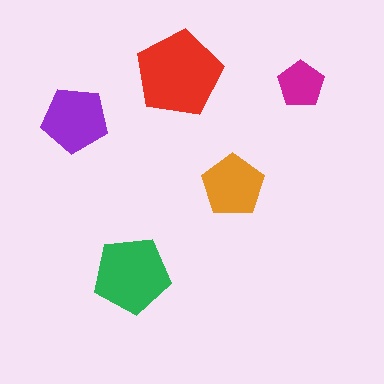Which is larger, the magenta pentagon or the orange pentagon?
The orange one.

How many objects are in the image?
There are 5 objects in the image.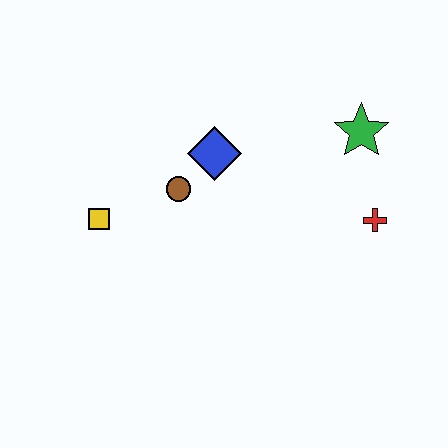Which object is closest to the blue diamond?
The brown circle is closest to the blue diamond.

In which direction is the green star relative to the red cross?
The green star is above the red cross.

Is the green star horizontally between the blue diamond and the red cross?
Yes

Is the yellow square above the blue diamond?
No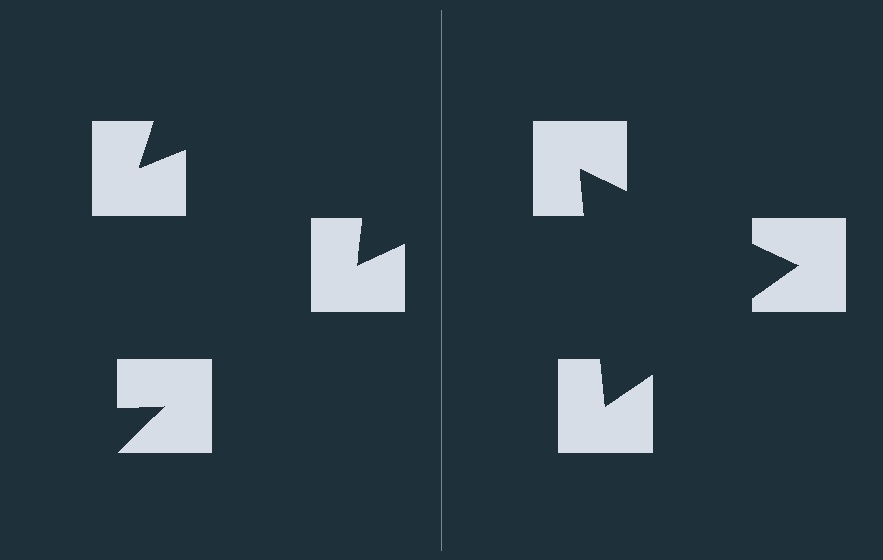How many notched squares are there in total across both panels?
6 — 3 on each side.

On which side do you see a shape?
An illusory triangle appears on the right side. On the left side the wedge cuts are rotated, so no coherent shape forms.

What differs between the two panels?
The notched squares are positioned identically on both sides; only the wedge orientations differ. On the right they align to a triangle; on the left they are misaligned.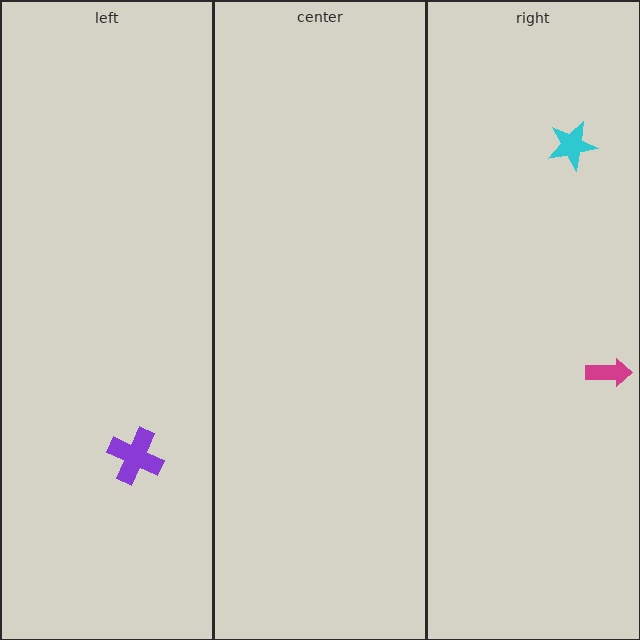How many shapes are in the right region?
2.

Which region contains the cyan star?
The right region.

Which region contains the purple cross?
The left region.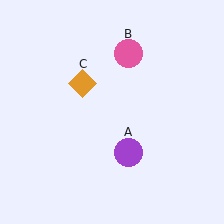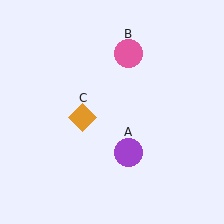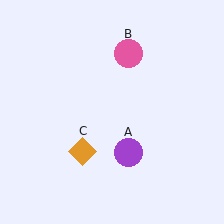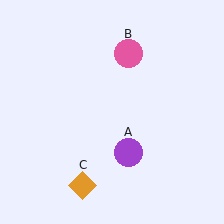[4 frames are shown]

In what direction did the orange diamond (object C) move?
The orange diamond (object C) moved down.